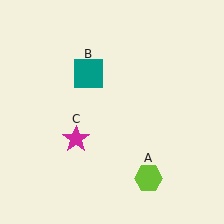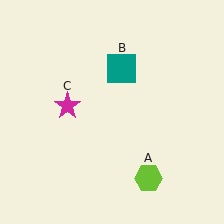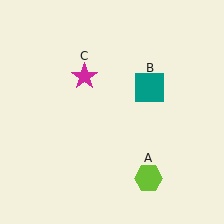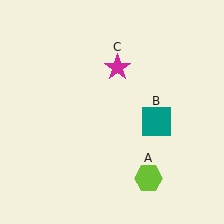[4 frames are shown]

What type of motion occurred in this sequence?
The teal square (object B), magenta star (object C) rotated clockwise around the center of the scene.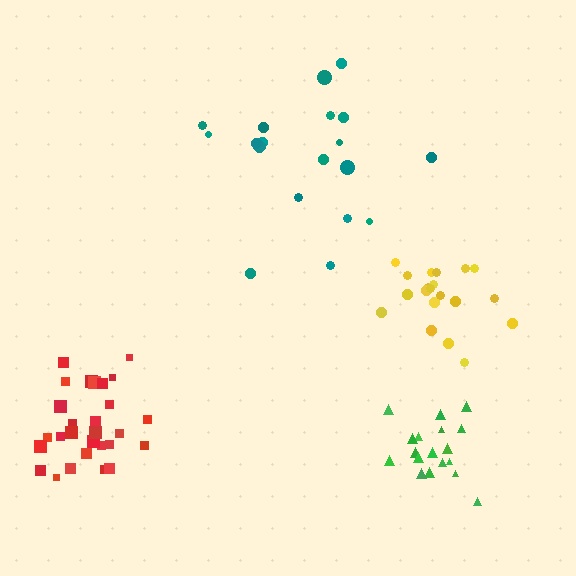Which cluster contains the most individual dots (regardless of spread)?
Red (29).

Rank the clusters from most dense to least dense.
red, yellow, green, teal.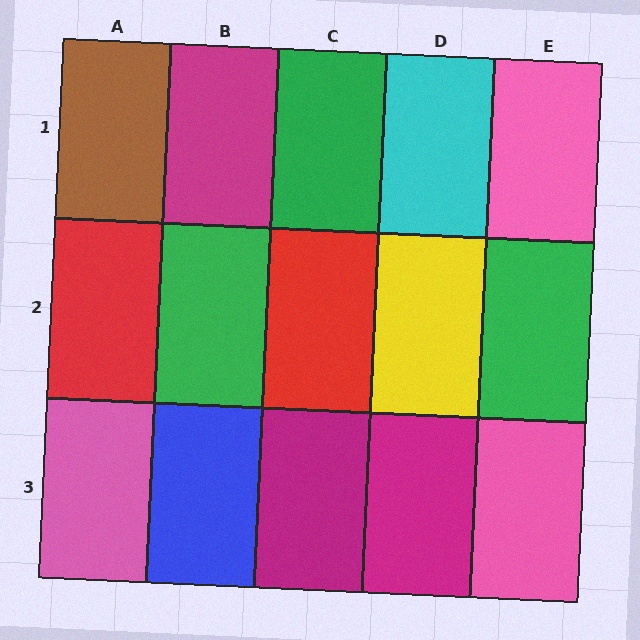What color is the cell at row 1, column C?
Green.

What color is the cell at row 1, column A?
Brown.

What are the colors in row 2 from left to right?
Red, green, red, yellow, green.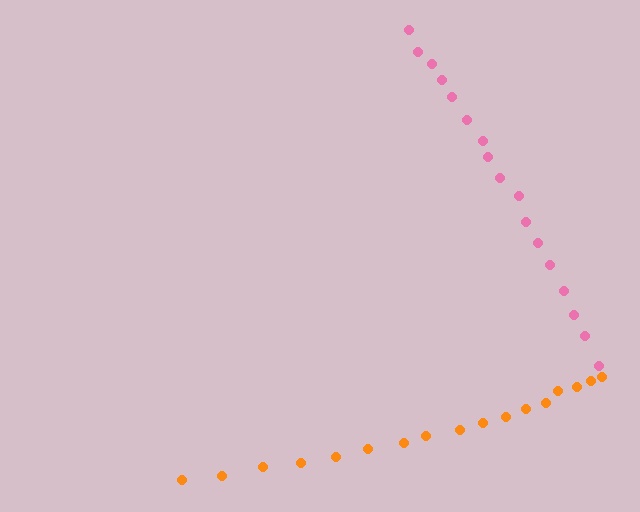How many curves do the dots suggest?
There are 2 distinct paths.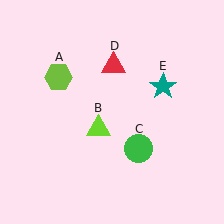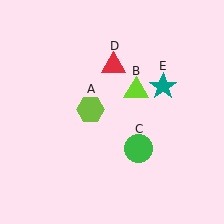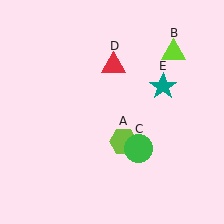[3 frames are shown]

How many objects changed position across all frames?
2 objects changed position: lime hexagon (object A), lime triangle (object B).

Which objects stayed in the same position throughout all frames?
Green circle (object C) and red triangle (object D) and teal star (object E) remained stationary.